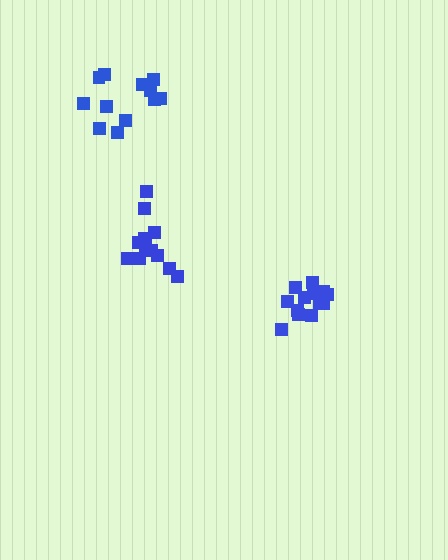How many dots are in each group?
Group 1: 13 dots, Group 2: 12 dots, Group 3: 12 dots (37 total).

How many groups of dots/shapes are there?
There are 3 groups.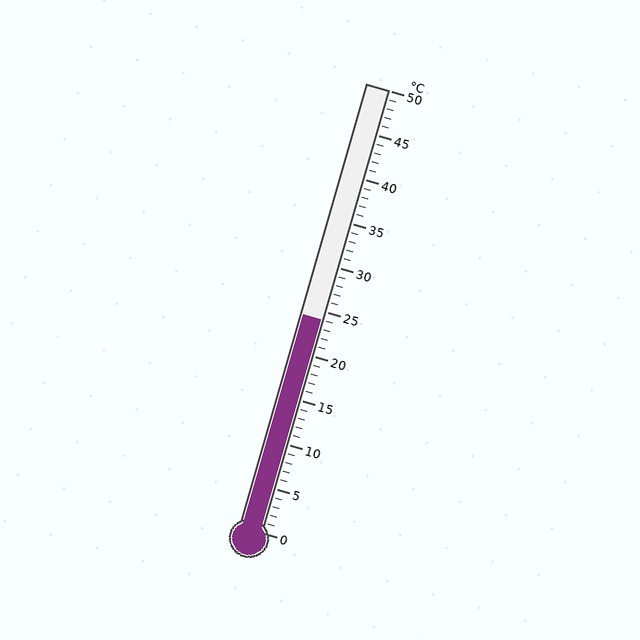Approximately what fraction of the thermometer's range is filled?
The thermometer is filled to approximately 50% of its range.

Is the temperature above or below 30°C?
The temperature is below 30°C.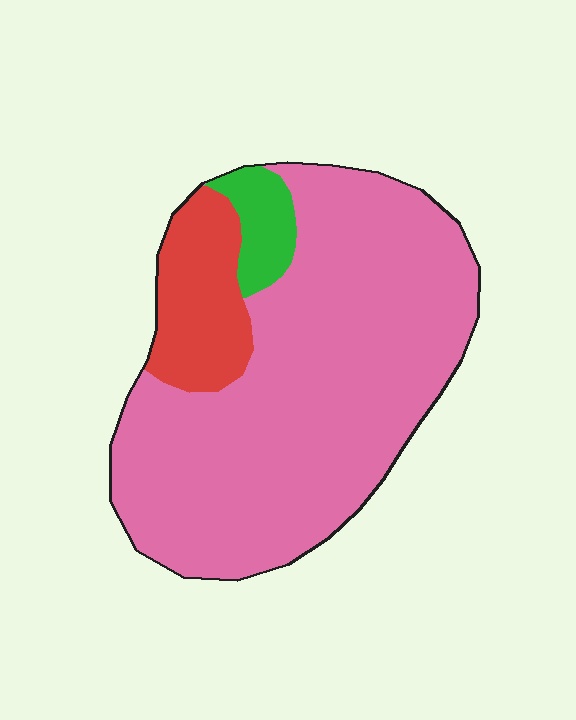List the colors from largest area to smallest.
From largest to smallest: pink, red, green.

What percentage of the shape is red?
Red takes up less than a quarter of the shape.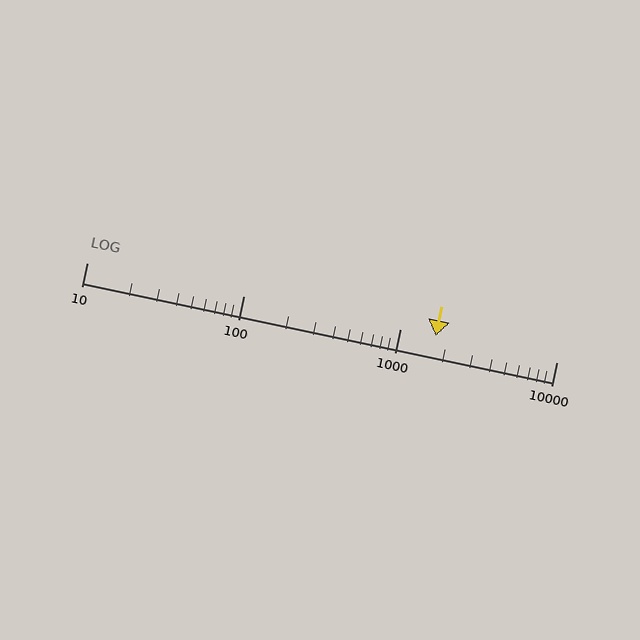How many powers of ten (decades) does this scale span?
The scale spans 3 decades, from 10 to 10000.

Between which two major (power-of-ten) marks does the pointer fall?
The pointer is between 1000 and 10000.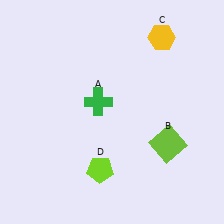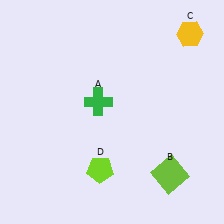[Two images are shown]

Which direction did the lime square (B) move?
The lime square (B) moved down.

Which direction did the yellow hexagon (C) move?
The yellow hexagon (C) moved right.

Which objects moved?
The objects that moved are: the lime square (B), the yellow hexagon (C).